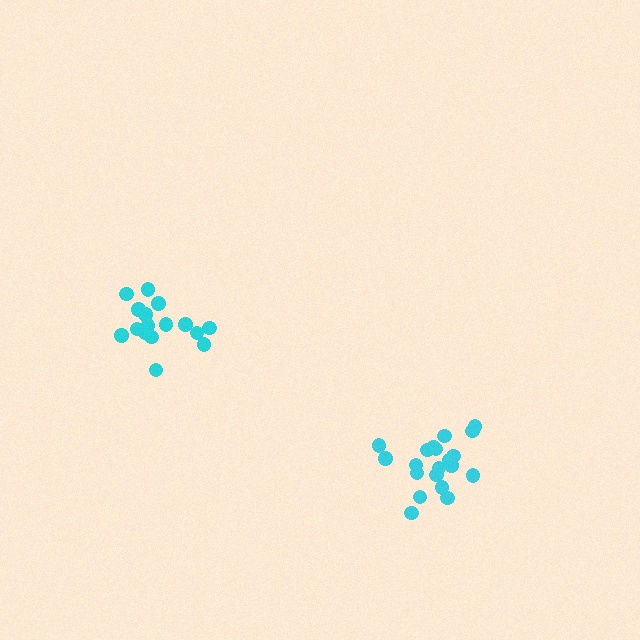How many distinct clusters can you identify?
There are 2 distinct clusters.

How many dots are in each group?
Group 1: 16 dots, Group 2: 20 dots (36 total).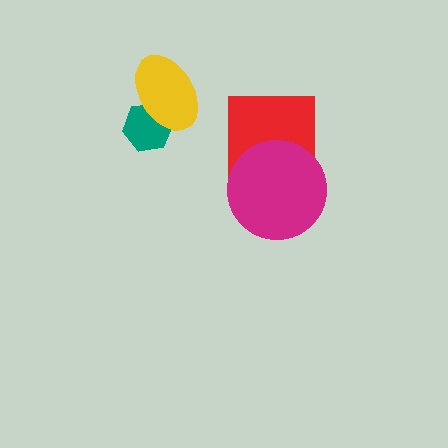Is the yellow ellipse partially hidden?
No, no other shape covers it.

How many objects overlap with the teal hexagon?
1 object overlaps with the teal hexagon.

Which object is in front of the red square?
The magenta circle is in front of the red square.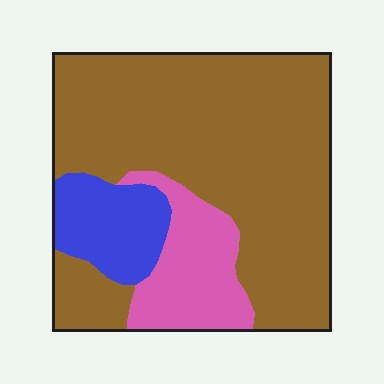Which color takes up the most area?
Brown, at roughly 70%.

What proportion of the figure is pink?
Pink takes up about one sixth (1/6) of the figure.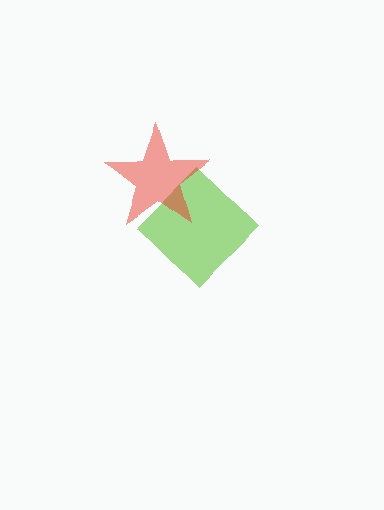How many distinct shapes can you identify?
There are 2 distinct shapes: a lime diamond, a red star.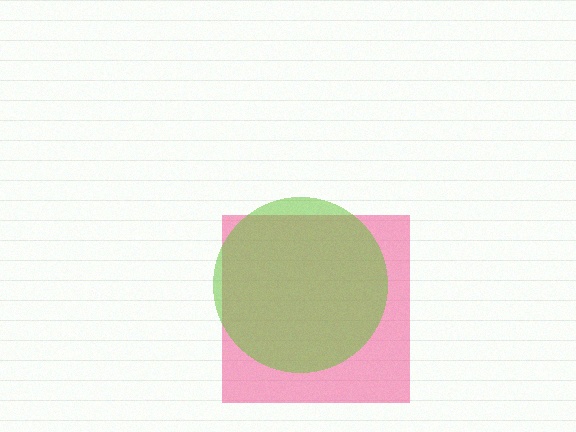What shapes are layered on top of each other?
The layered shapes are: a pink square, a lime circle.